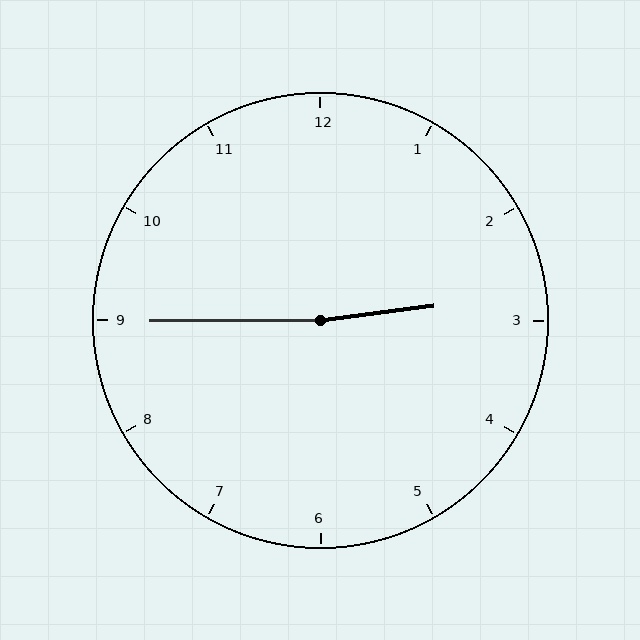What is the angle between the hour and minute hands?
Approximately 172 degrees.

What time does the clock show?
2:45.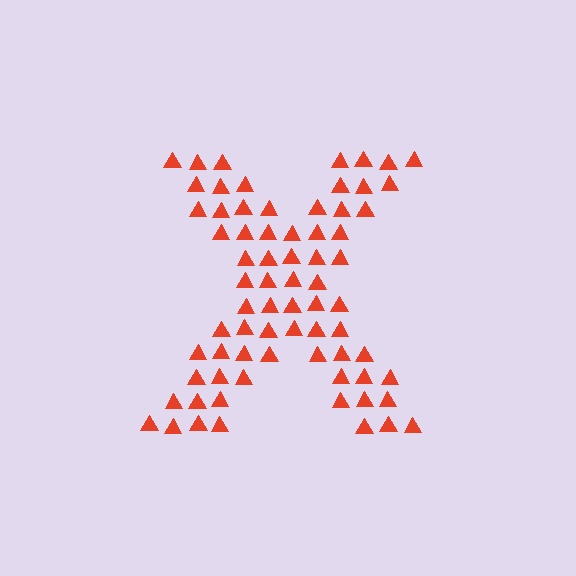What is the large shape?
The large shape is the letter X.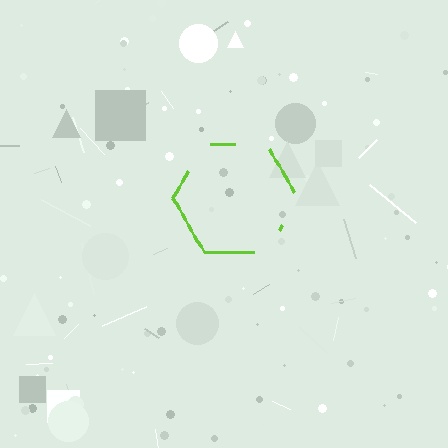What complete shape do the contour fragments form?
The contour fragments form a hexagon.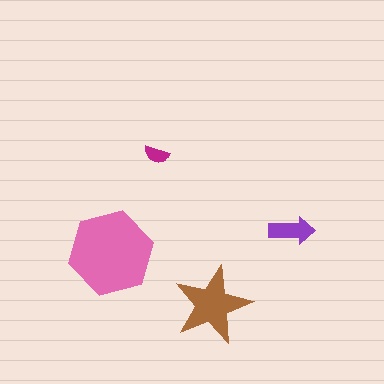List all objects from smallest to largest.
The magenta semicircle, the purple arrow, the brown star, the pink hexagon.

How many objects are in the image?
There are 4 objects in the image.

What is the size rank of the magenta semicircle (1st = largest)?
4th.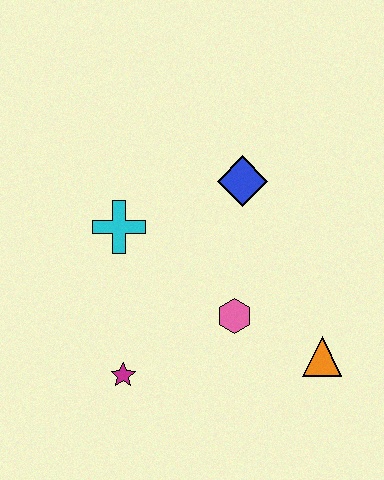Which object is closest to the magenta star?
The pink hexagon is closest to the magenta star.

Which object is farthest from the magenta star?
The blue diamond is farthest from the magenta star.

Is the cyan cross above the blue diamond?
No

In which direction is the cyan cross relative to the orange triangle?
The cyan cross is to the left of the orange triangle.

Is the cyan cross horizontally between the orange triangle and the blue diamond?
No